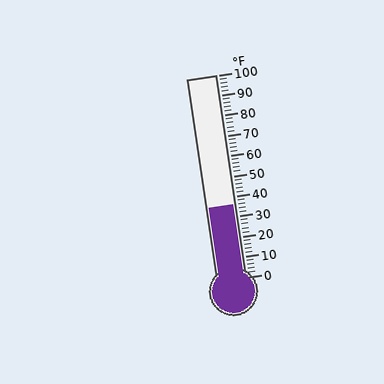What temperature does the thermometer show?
The thermometer shows approximately 36°F.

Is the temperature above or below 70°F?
The temperature is below 70°F.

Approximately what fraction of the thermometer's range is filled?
The thermometer is filled to approximately 35% of its range.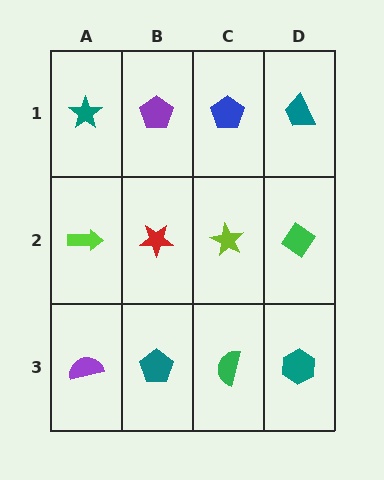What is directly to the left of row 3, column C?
A teal pentagon.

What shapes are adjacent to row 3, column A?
A lime arrow (row 2, column A), a teal pentagon (row 3, column B).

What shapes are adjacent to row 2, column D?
A teal trapezoid (row 1, column D), a teal hexagon (row 3, column D), a lime star (row 2, column C).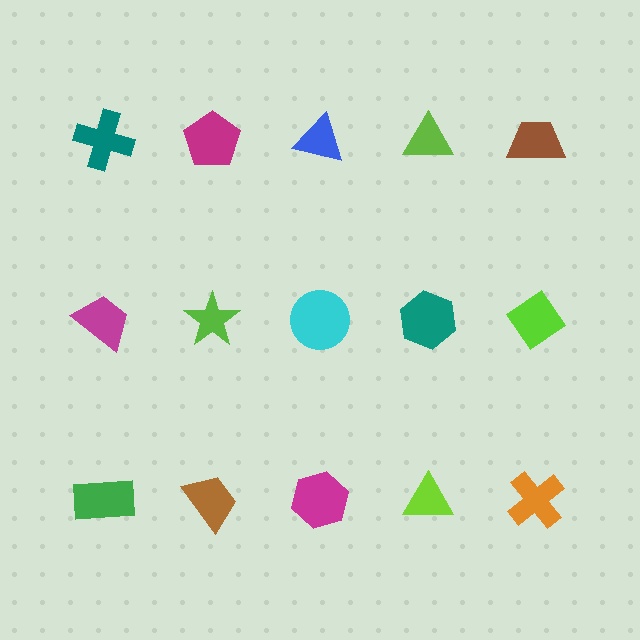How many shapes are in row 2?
5 shapes.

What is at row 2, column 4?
A teal hexagon.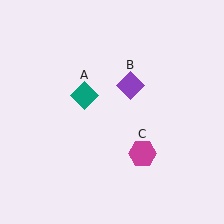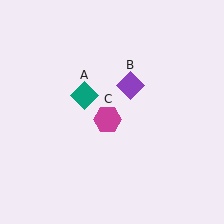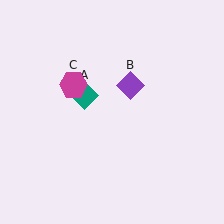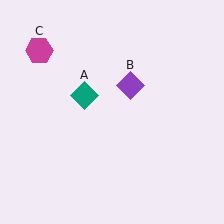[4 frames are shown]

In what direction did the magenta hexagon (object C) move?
The magenta hexagon (object C) moved up and to the left.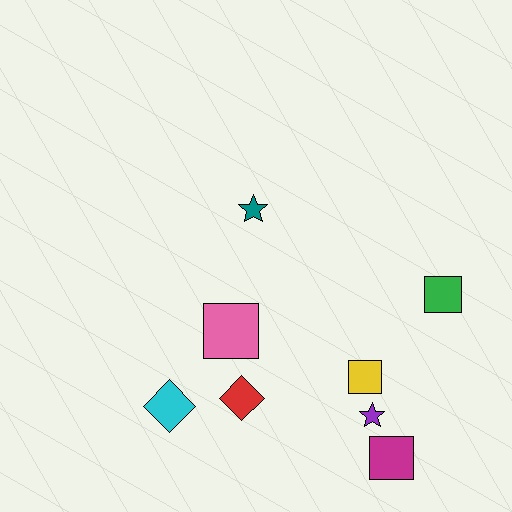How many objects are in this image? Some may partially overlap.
There are 8 objects.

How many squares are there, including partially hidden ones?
There are 4 squares.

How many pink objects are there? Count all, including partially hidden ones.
There is 1 pink object.